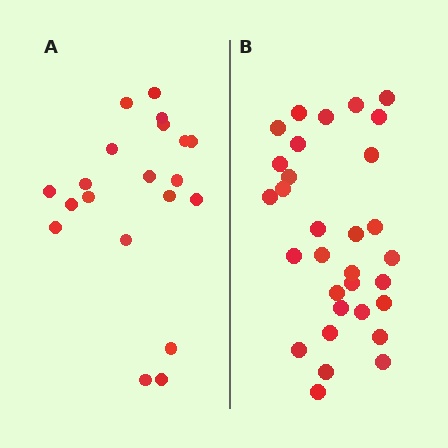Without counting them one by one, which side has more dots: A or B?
Region B (the right region) has more dots.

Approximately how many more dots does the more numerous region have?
Region B has roughly 12 or so more dots than region A.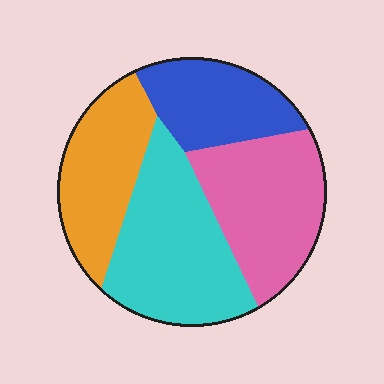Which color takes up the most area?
Cyan, at roughly 30%.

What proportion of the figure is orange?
Orange covers about 20% of the figure.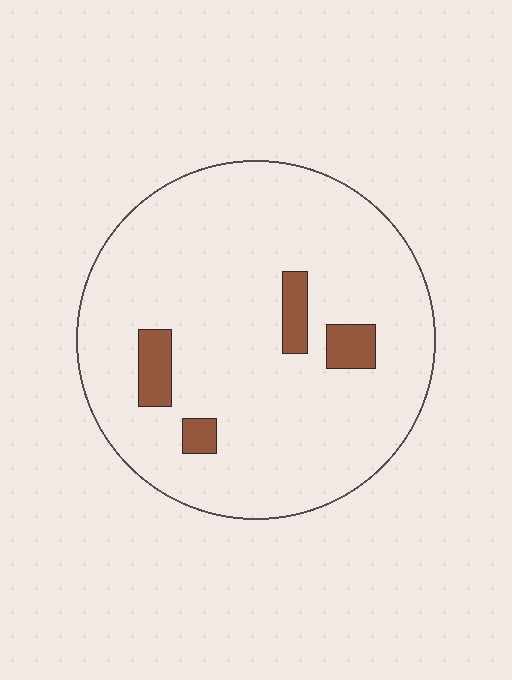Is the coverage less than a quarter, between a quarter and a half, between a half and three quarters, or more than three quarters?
Less than a quarter.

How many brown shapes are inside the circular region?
4.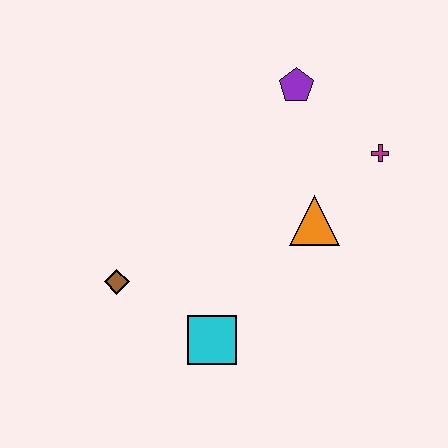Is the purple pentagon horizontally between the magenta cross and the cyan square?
Yes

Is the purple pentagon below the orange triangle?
No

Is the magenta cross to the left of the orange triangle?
No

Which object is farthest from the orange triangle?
The brown diamond is farthest from the orange triangle.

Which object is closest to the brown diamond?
The cyan square is closest to the brown diamond.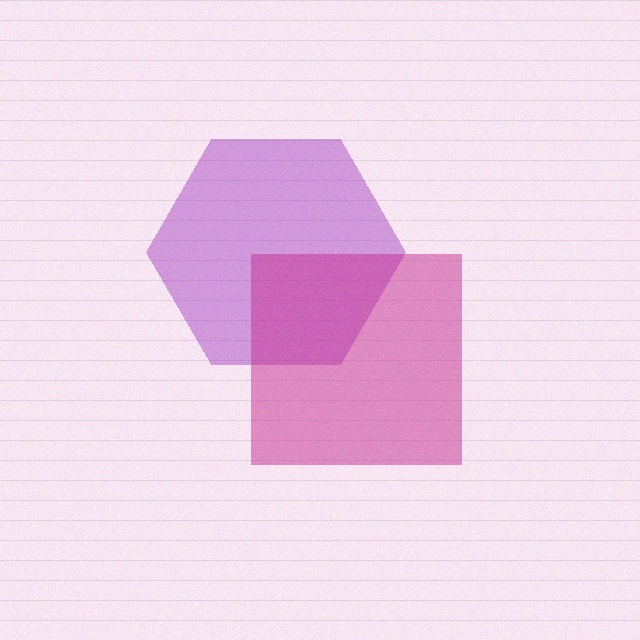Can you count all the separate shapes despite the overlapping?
Yes, there are 2 separate shapes.